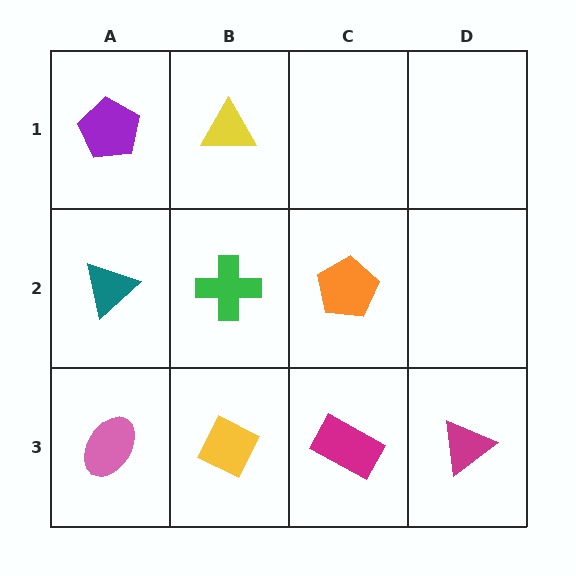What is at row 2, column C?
An orange pentagon.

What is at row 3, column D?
A magenta triangle.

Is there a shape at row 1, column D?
No, that cell is empty.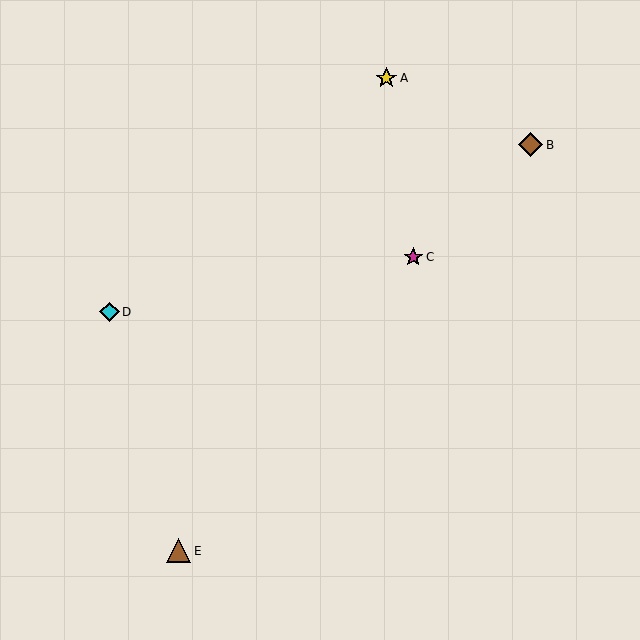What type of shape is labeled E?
Shape E is a brown triangle.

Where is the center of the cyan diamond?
The center of the cyan diamond is at (110, 312).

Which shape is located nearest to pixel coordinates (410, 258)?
The magenta star (labeled C) at (413, 257) is nearest to that location.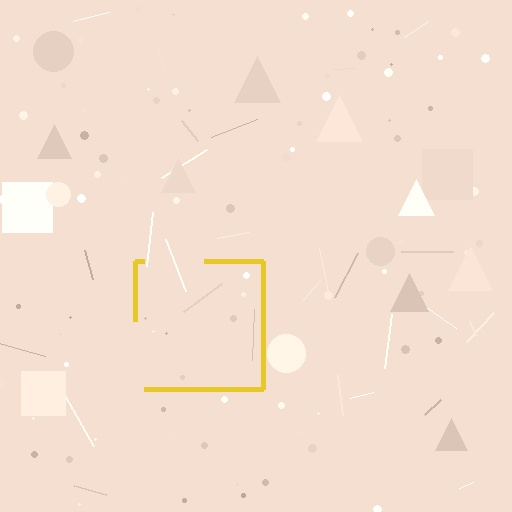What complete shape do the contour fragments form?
The contour fragments form a square.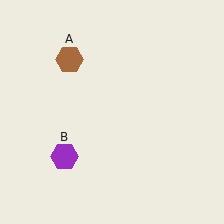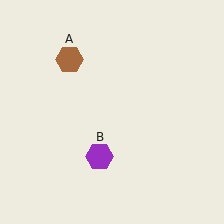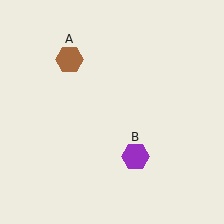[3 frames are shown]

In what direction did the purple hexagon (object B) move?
The purple hexagon (object B) moved right.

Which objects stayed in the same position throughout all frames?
Brown hexagon (object A) remained stationary.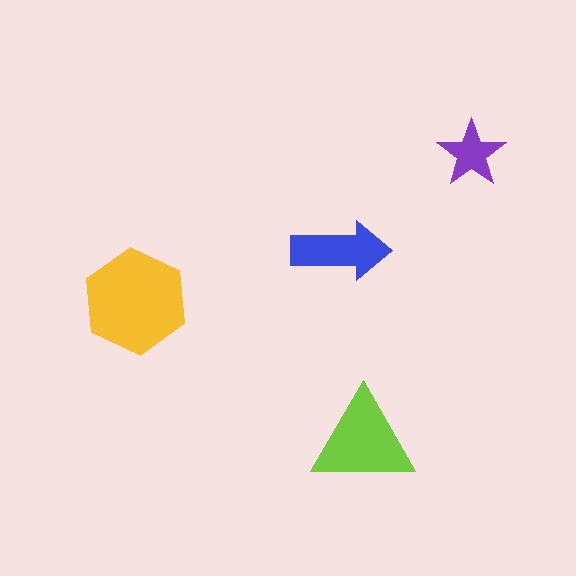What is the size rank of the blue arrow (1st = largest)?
3rd.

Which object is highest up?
The purple star is topmost.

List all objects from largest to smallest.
The yellow hexagon, the lime triangle, the blue arrow, the purple star.